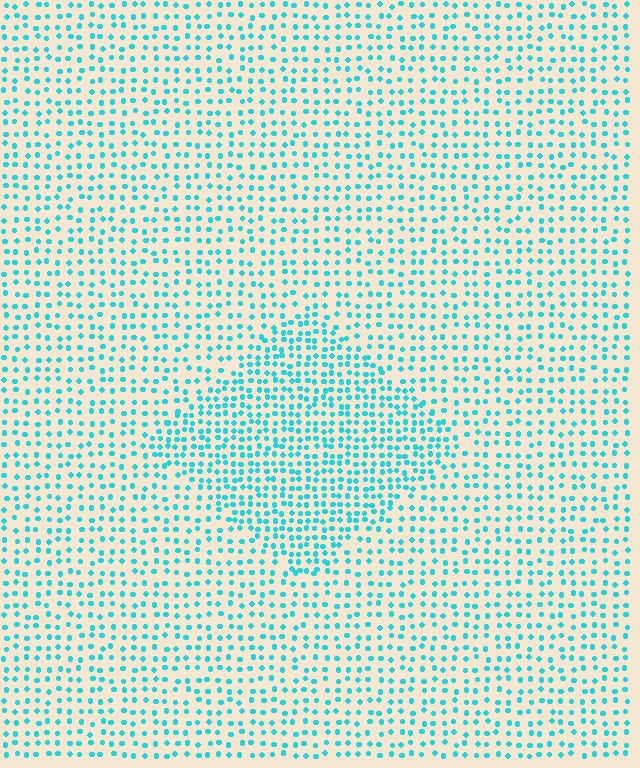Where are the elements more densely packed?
The elements are more densely packed inside the diamond boundary.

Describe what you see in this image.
The image contains small cyan elements arranged at two different densities. A diamond-shaped region is visible where the elements are more densely packed than the surrounding area.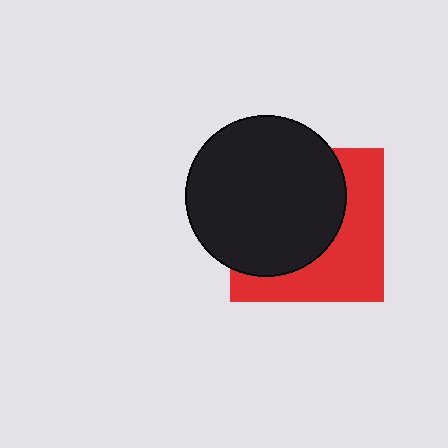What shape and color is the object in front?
The object in front is a black circle.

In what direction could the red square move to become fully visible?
The red square could move toward the lower-right. That would shift it out from behind the black circle entirely.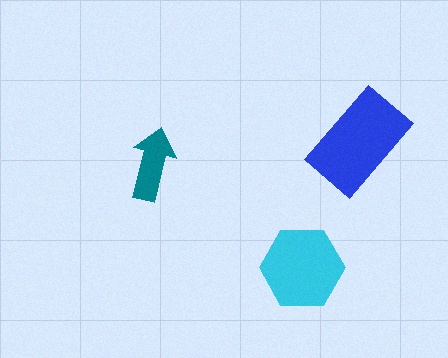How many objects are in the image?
There are 3 objects in the image.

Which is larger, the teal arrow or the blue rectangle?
The blue rectangle.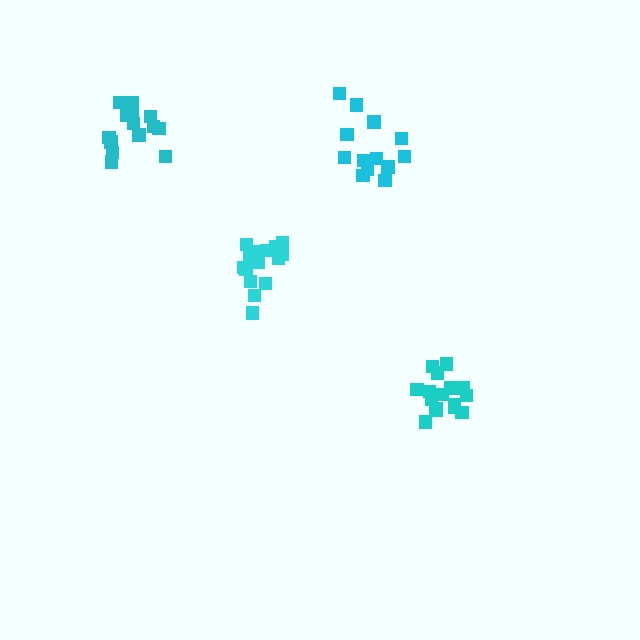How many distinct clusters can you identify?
There are 4 distinct clusters.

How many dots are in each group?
Group 1: 13 dots, Group 2: 16 dots, Group 3: 16 dots, Group 4: 14 dots (59 total).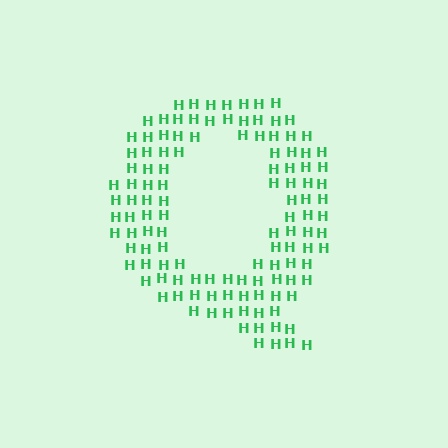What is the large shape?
The large shape is the letter Q.